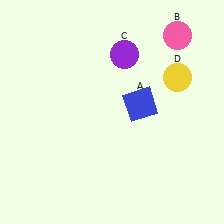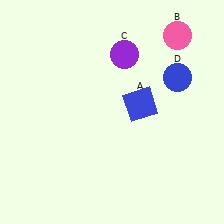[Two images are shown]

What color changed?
The circle (D) changed from yellow in Image 1 to blue in Image 2.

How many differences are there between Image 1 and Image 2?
There is 1 difference between the two images.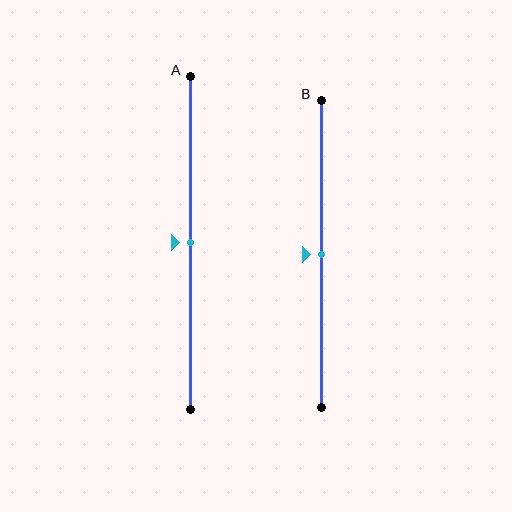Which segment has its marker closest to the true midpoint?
Segment A has its marker closest to the true midpoint.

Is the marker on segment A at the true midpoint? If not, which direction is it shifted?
Yes, the marker on segment A is at the true midpoint.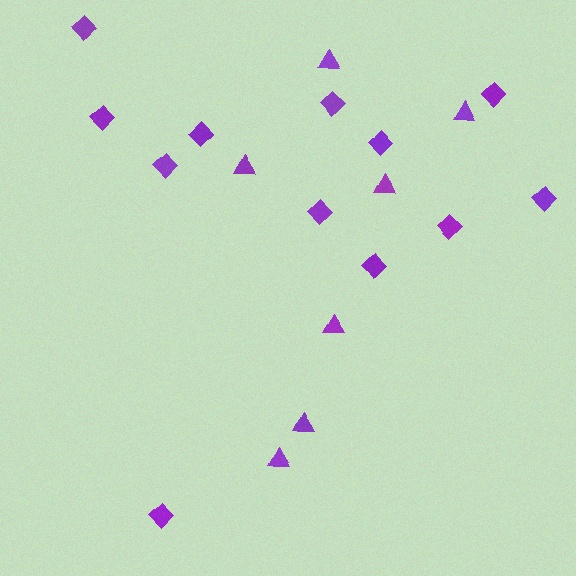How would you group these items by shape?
There are 2 groups: one group of triangles (7) and one group of diamonds (12).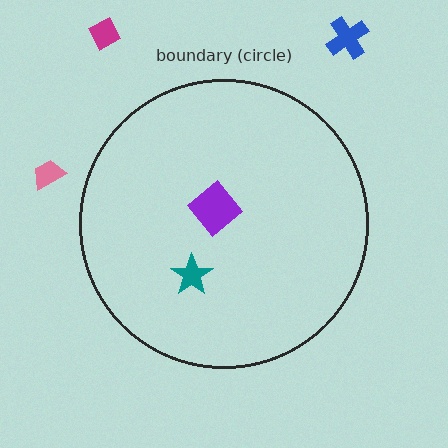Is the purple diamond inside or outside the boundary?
Inside.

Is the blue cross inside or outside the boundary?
Outside.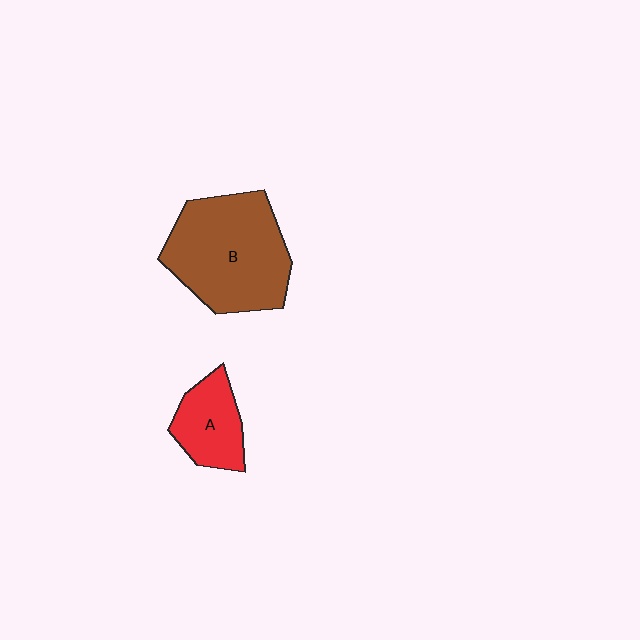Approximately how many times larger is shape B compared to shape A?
Approximately 2.3 times.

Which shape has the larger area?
Shape B (brown).